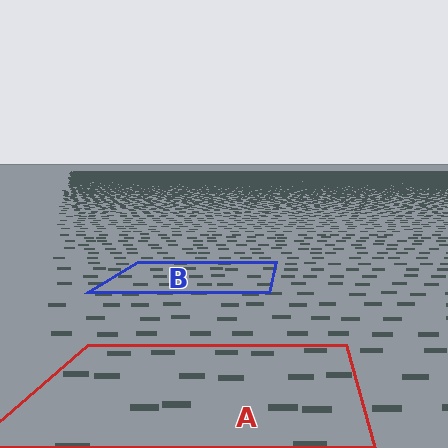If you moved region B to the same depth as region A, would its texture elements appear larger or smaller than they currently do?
They would appear larger. At a closer depth, the same texture elements are projected at a bigger on-screen size.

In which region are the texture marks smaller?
The texture marks are smaller in region B, because it is farther away.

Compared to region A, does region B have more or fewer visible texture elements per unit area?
Region B has more texture elements per unit area — they are packed more densely because it is farther away.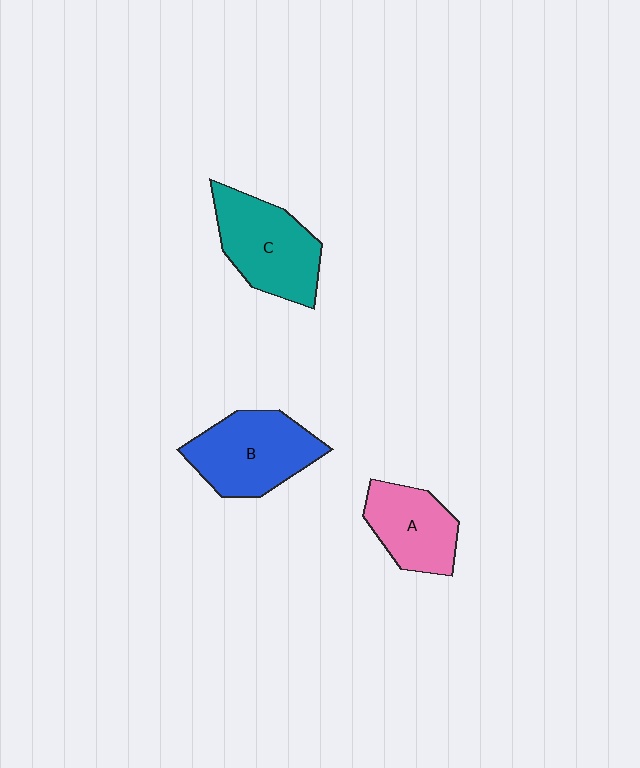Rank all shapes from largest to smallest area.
From largest to smallest: B (blue), C (teal), A (pink).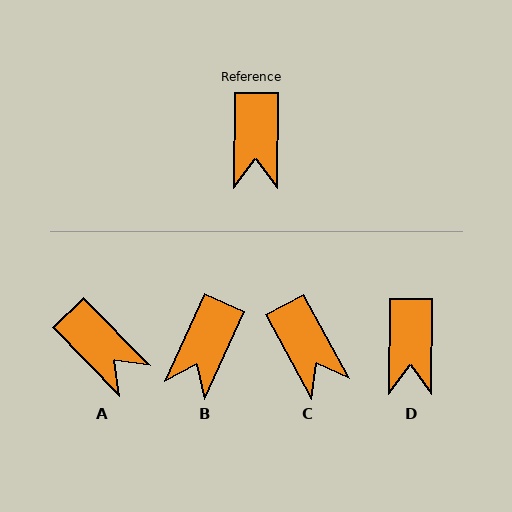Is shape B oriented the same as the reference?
No, it is off by about 24 degrees.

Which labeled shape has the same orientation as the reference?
D.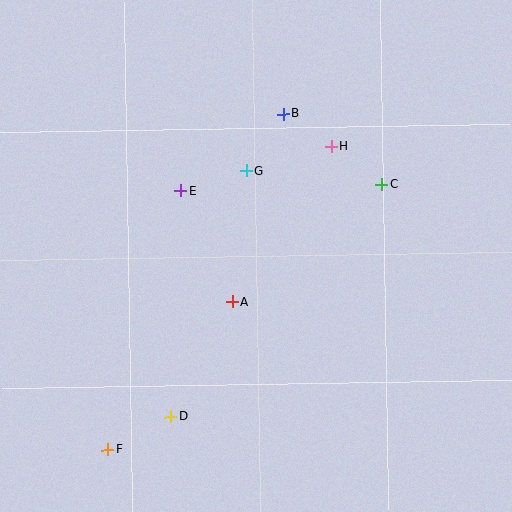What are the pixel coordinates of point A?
Point A is at (232, 302).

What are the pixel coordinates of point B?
Point B is at (283, 114).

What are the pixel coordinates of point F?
Point F is at (108, 450).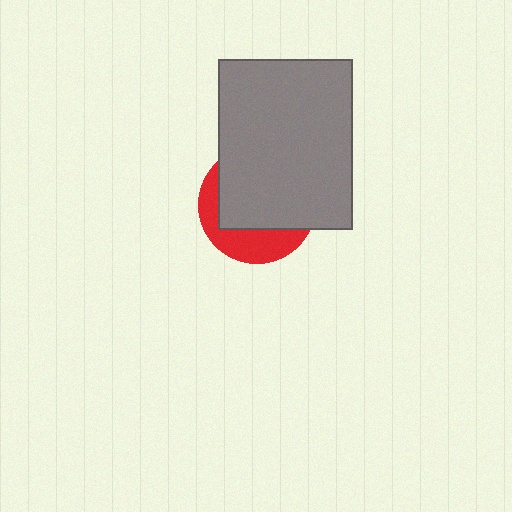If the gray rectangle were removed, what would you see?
You would see the complete red circle.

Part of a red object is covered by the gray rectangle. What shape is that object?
It is a circle.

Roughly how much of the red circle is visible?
A small part of it is visible (roughly 34%).